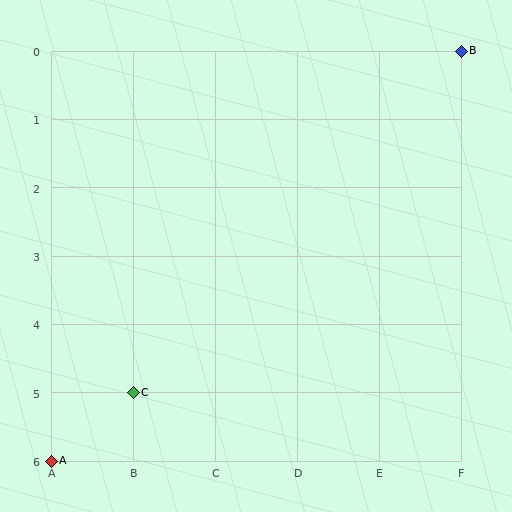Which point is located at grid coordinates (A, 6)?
Point A is at (A, 6).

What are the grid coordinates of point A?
Point A is at grid coordinates (A, 6).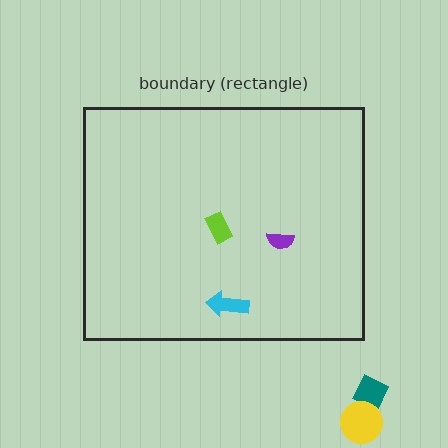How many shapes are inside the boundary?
3 inside, 2 outside.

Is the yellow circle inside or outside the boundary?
Outside.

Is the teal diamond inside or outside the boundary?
Outside.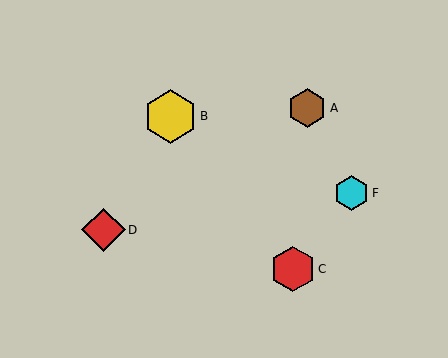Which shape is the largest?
The yellow hexagon (labeled B) is the largest.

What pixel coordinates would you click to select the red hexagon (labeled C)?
Click at (293, 269) to select the red hexagon C.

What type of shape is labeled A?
Shape A is a brown hexagon.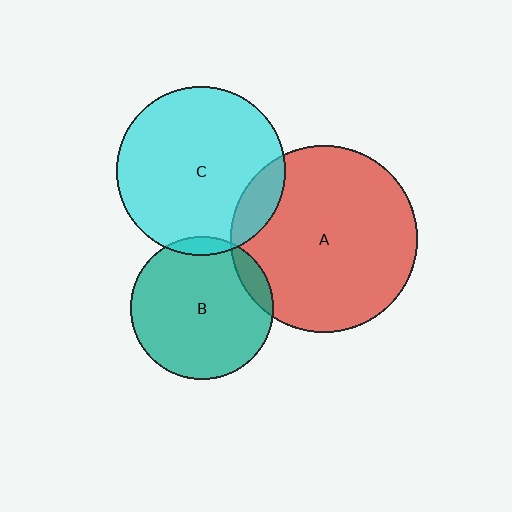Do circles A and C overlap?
Yes.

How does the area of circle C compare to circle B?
Approximately 1.4 times.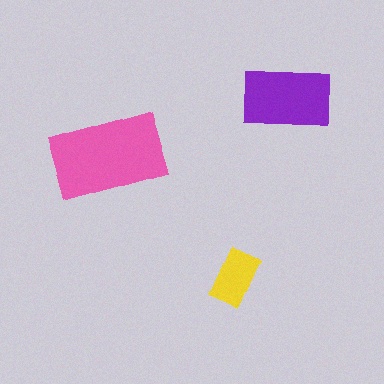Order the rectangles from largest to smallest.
the pink one, the purple one, the yellow one.